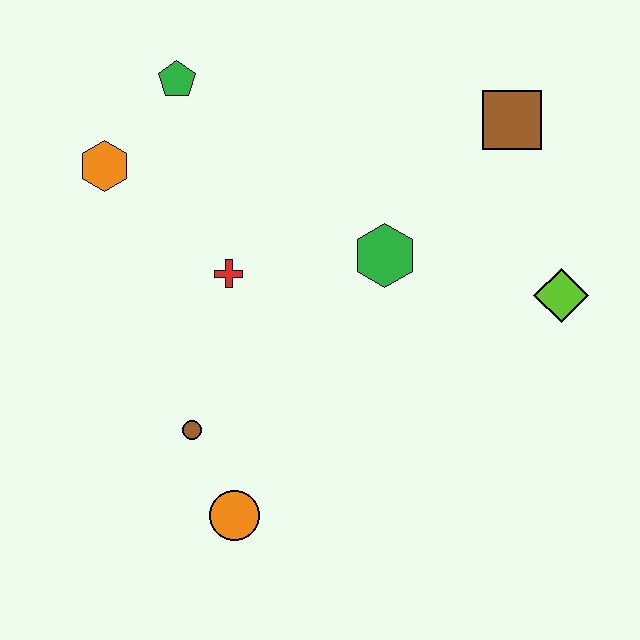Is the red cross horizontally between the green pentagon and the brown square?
Yes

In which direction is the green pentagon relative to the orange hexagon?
The green pentagon is above the orange hexagon.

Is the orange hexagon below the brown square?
Yes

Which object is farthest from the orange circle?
The brown square is farthest from the orange circle.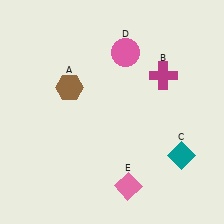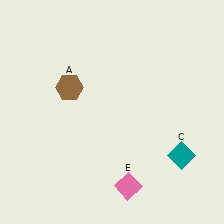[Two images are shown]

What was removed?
The magenta cross (B), the pink circle (D) were removed in Image 2.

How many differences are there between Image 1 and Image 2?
There are 2 differences between the two images.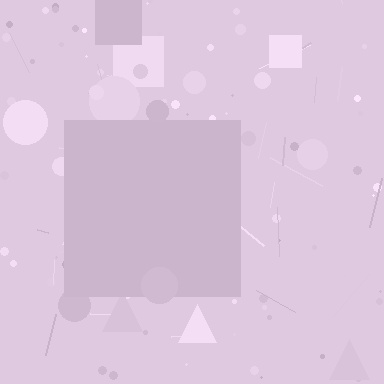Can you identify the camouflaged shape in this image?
The camouflaged shape is a square.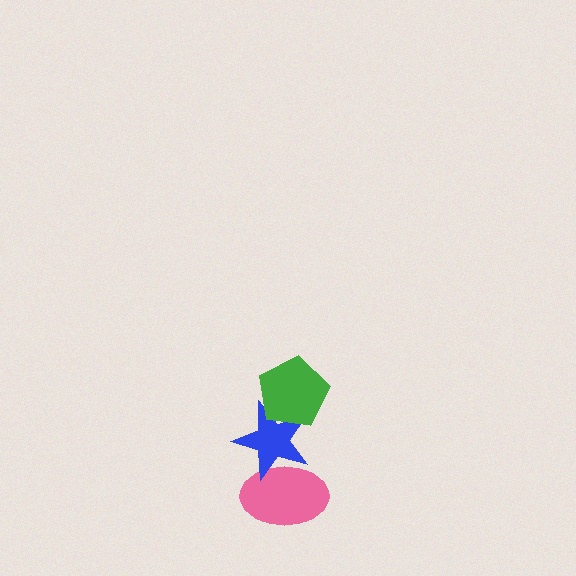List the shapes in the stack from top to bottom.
From top to bottom: the green pentagon, the blue star, the pink ellipse.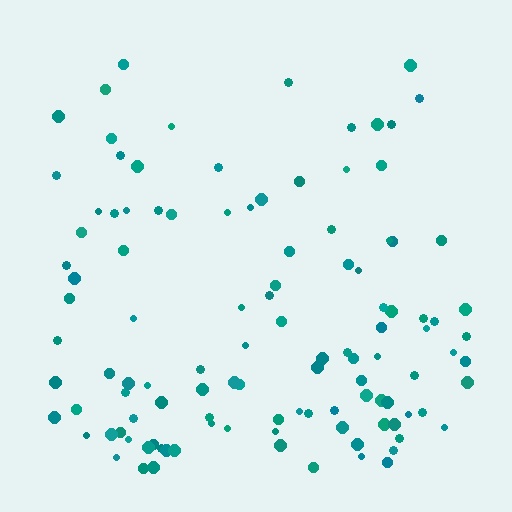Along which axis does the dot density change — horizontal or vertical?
Vertical.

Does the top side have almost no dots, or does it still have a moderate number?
Still a moderate number, just noticeably fewer than the bottom.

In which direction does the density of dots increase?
From top to bottom, with the bottom side densest.